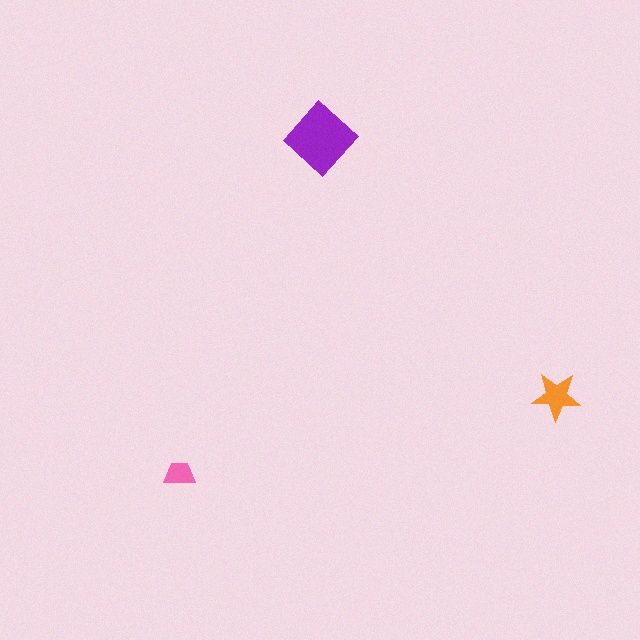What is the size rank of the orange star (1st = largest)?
2nd.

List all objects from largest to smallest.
The purple diamond, the orange star, the pink trapezoid.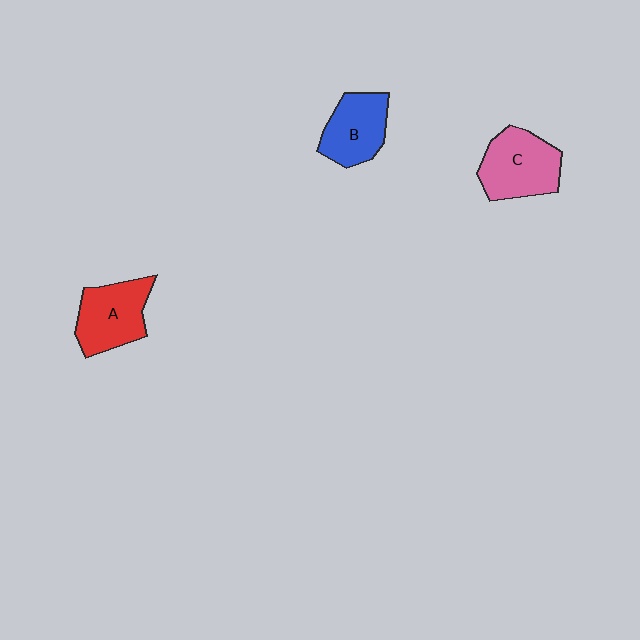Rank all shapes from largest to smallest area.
From largest to smallest: C (pink), A (red), B (blue).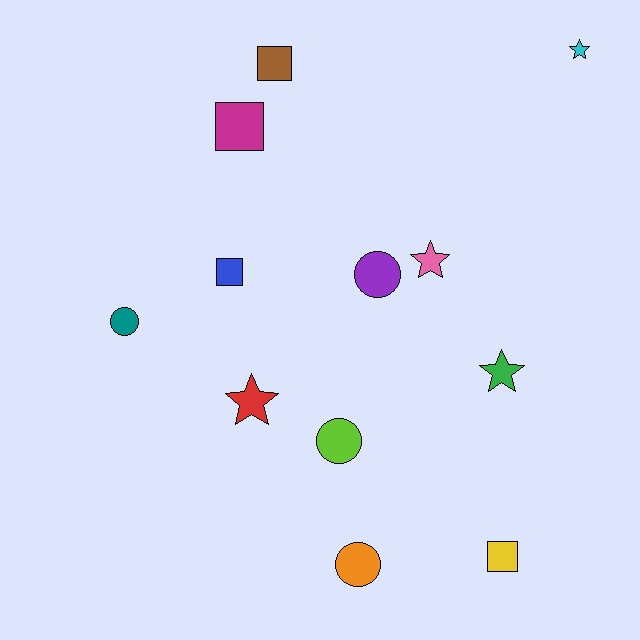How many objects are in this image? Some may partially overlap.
There are 12 objects.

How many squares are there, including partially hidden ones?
There are 4 squares.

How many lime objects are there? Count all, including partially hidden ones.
There is 1 lime object.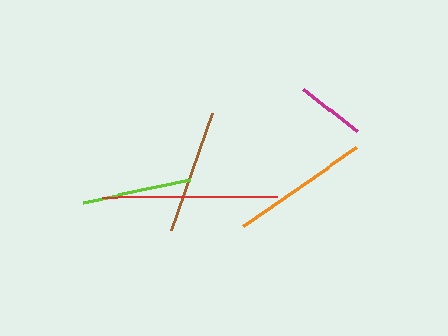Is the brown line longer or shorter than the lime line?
The brown line is longer than the lime line.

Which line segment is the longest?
The red line is the longest at approximately 174 pixels.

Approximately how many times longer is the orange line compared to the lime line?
The orange line is approximately 1.3 times the length of the lime line.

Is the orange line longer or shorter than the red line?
The red line is longer than the orange line.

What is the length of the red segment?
The red segment is approximately 174 pixels long.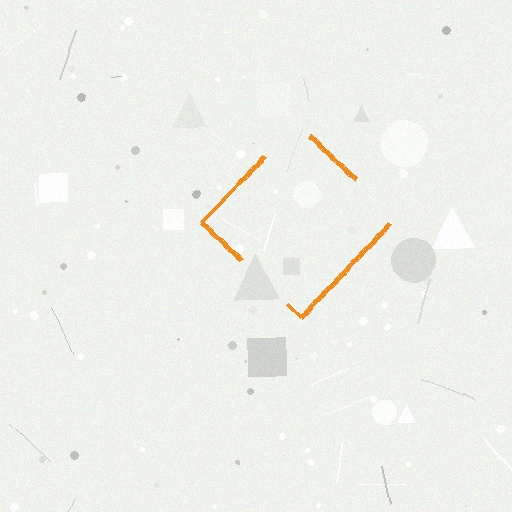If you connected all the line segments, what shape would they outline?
They would outline a diamond.